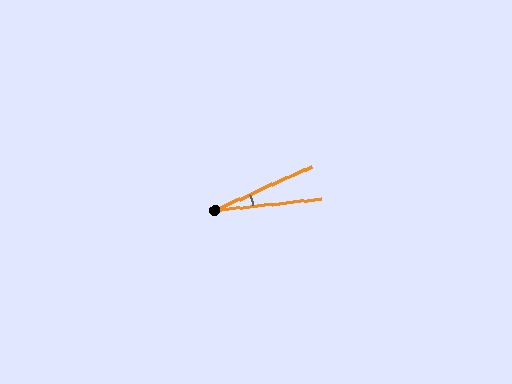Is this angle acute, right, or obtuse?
It is acute.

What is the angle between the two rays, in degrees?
Approximately 18 degrees.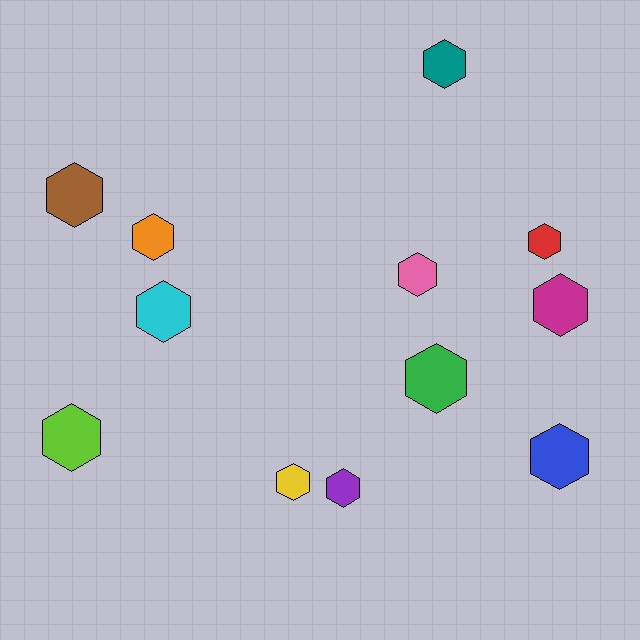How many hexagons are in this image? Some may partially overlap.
There are 12 hexagons.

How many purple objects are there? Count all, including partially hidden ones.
There is 1 purple object.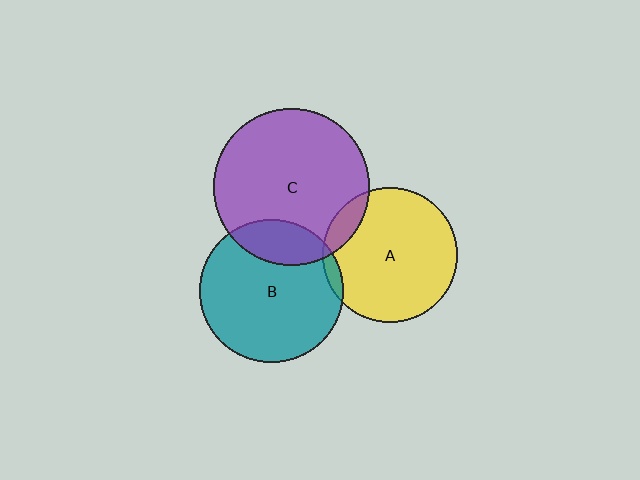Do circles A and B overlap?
Yes.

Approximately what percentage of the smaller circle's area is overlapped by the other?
Approximately 5%.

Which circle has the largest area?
Circle C (purple).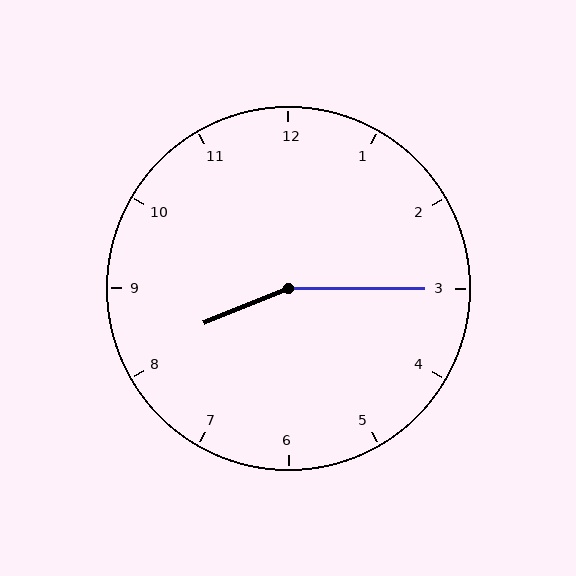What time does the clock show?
8:15.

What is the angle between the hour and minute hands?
Approximately 158 degrees.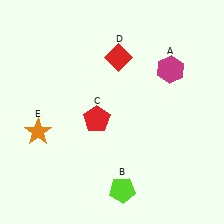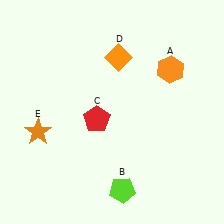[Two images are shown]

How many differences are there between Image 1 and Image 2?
There are 2 differences between the two images.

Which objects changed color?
A changed from magenta to orange. D changed from red to orange.